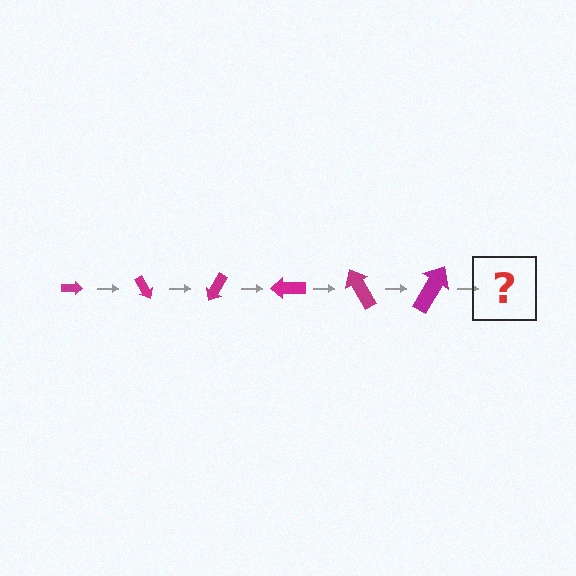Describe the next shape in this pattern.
It should be an arrow, larger than the previous one and rotated 360 degrees from the start.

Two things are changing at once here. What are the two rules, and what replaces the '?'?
The two rules are that the arrow grows larger each step and it rotates 60 degrees each step. The '?' should be an arrow, larger than the previous one and rotated 360 degrees from the start.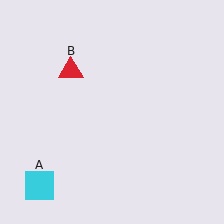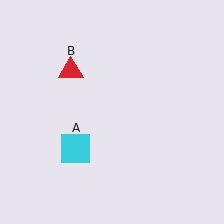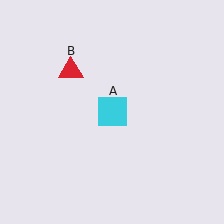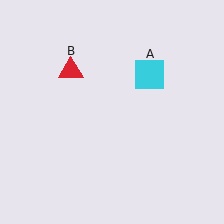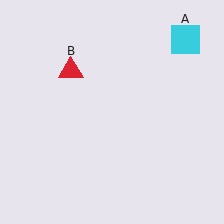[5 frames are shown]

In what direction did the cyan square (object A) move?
The cyan square (object A) moved up and to the right.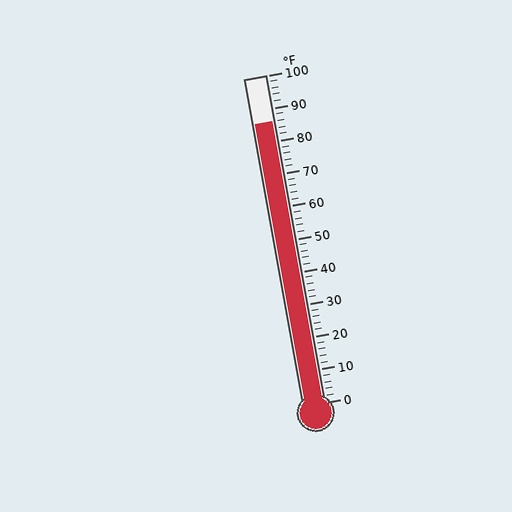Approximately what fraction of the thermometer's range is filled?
The thermometer is filled to approximately 85% of its range.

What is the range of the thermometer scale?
The thermometer scale ranges from 0°F to 100°F.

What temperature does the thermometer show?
The thermometer shows approximately 86°F.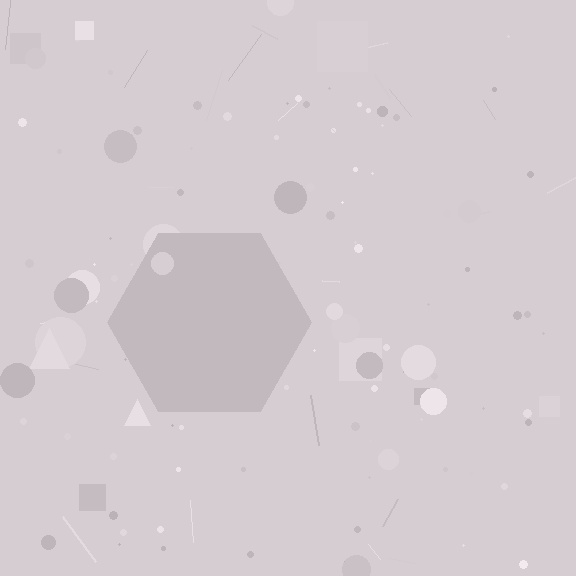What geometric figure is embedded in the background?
A hexagon is embedded in the background.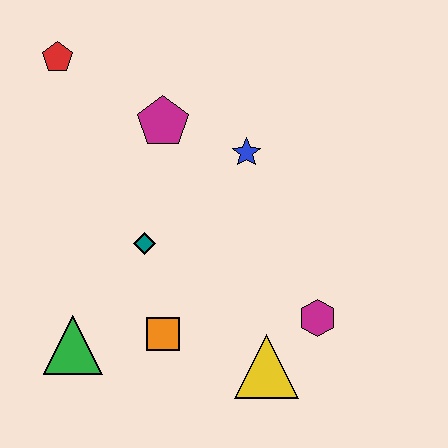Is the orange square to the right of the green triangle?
Yes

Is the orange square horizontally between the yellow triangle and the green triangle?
Yes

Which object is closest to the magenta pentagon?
The blue star is closest to the magenta pentagon.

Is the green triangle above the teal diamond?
No